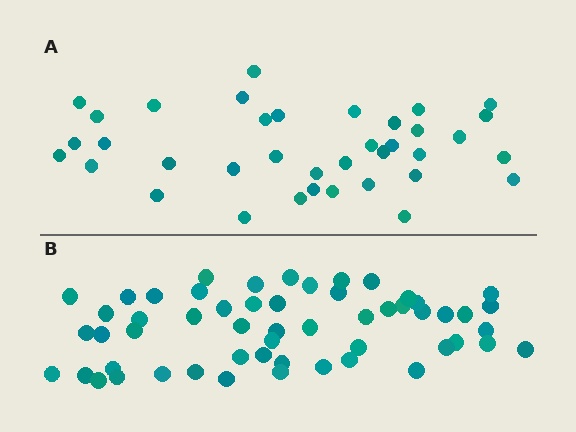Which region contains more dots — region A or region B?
Region B (the bottom region) has more dots.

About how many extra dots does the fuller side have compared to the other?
Region B has approximately 20 more dots than region A.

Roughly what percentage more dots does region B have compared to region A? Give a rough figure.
About 50% more.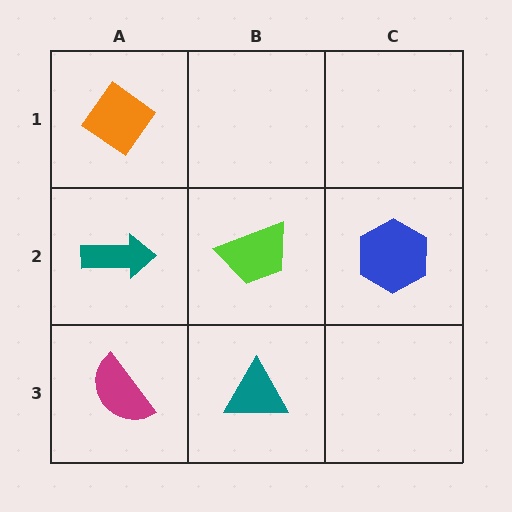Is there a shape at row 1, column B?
No, that cell is empty.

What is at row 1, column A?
An orange diamond.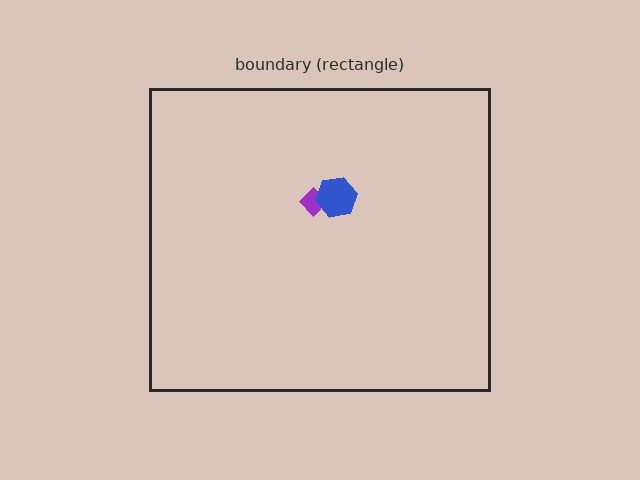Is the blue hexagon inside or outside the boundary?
Inside.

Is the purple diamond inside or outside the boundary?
Inside.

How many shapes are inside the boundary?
2 inside, 0 outside.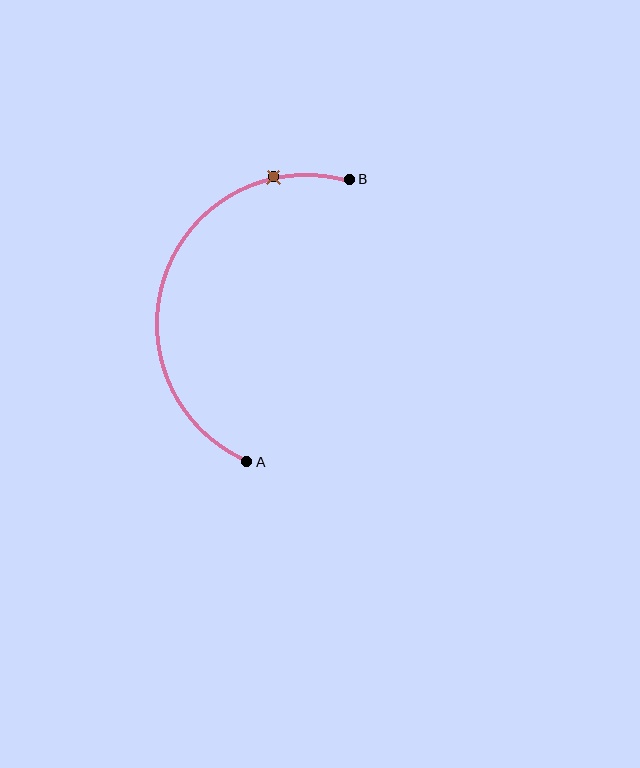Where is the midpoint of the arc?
The arc midpoint is the point on the curve farthest from the straight line joining A and B. It sits to the left of that line.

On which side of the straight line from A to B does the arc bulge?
The arc bulges to the left of the straight line connecting A and B.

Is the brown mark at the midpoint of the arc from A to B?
No. The brown mark lies on the arc but is closer to endpoint B. The arc midpoint would be at the point on the curve equidistant along the arc from both A and B.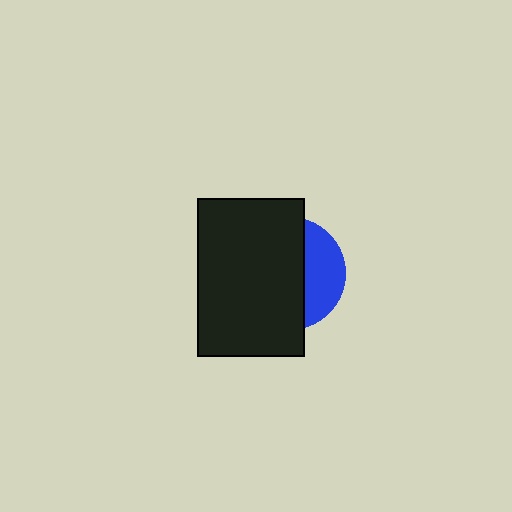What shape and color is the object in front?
The object in front is a black rectangle.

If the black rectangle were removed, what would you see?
You would see the complete blue circle.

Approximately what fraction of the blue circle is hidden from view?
Roughly 68% of the blue circle is hidden behind the black rectangle.